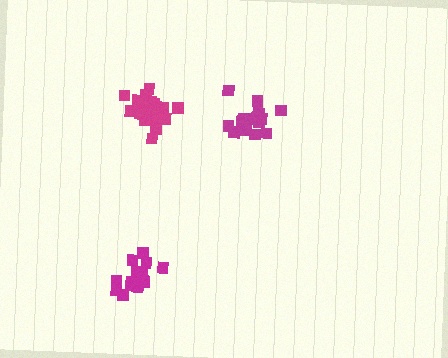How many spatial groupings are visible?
There are 3 spatial groupings.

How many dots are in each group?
Group 1: 16 dots, Group 2: 19 dots, Group 3: 18 dots (53 total).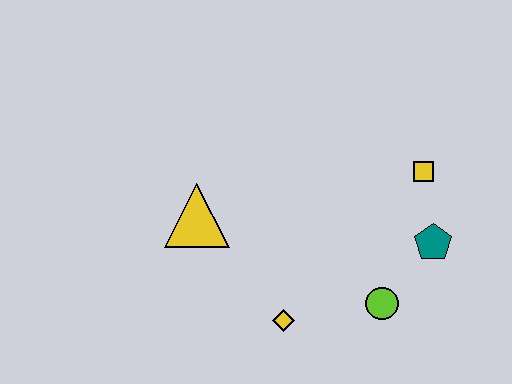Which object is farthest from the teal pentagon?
The yellow triangle is farthest from the teal pentagon.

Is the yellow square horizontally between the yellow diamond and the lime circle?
No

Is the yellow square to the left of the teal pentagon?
Yes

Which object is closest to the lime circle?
The teal pentagon is closest to the lime circle.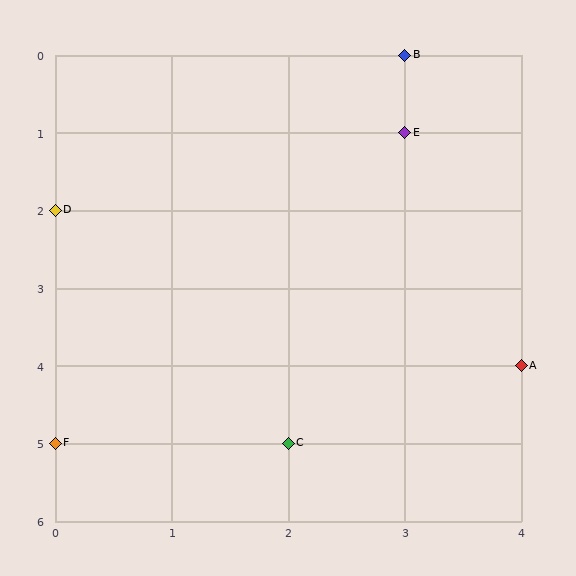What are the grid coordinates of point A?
Point A is at grid coordinates (4, 4).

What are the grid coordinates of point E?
Point E is at grid coordinates (3, 1).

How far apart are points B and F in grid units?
Points B and F are 3 columns and 5 rows apart (about 5.8 grid units diagonally).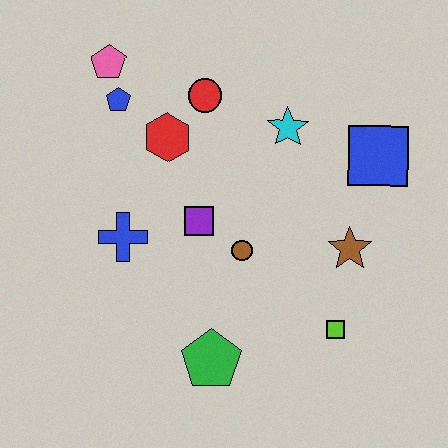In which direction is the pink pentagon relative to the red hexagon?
The pink pentagon is above the red hexagon.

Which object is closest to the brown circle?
The purple square is closest to the brown circle.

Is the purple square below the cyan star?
Yes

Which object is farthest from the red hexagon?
The lime square is farthest from the red hexagon.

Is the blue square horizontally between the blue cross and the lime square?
No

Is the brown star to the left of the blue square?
Yes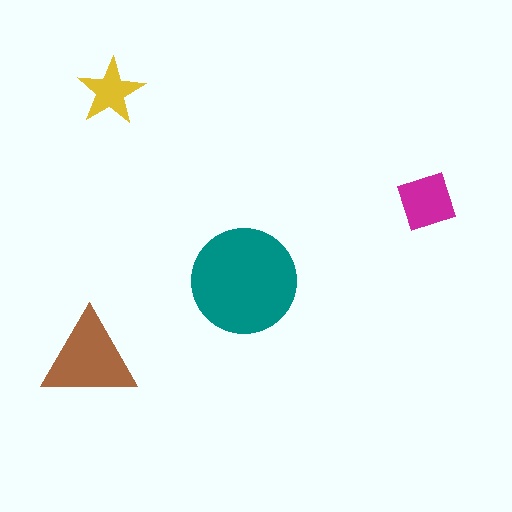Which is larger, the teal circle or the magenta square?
The teal circle.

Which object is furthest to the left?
The brown triangle is leftmost.